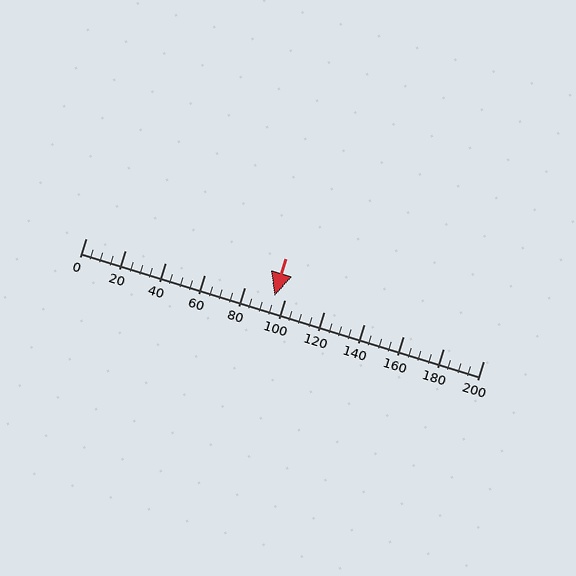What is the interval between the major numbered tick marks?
The major tick marks are spaced 20 units apart.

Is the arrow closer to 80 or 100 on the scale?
The arrow is closer to 100.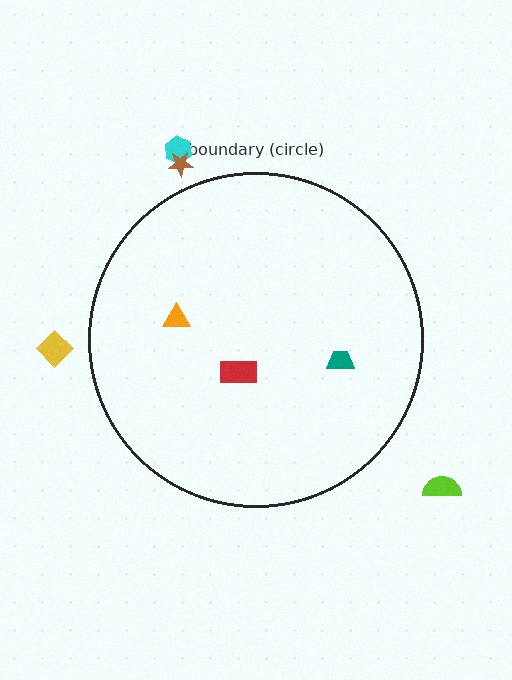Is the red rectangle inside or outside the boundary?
Inside.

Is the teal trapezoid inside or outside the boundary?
Inside.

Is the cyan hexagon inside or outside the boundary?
Outside.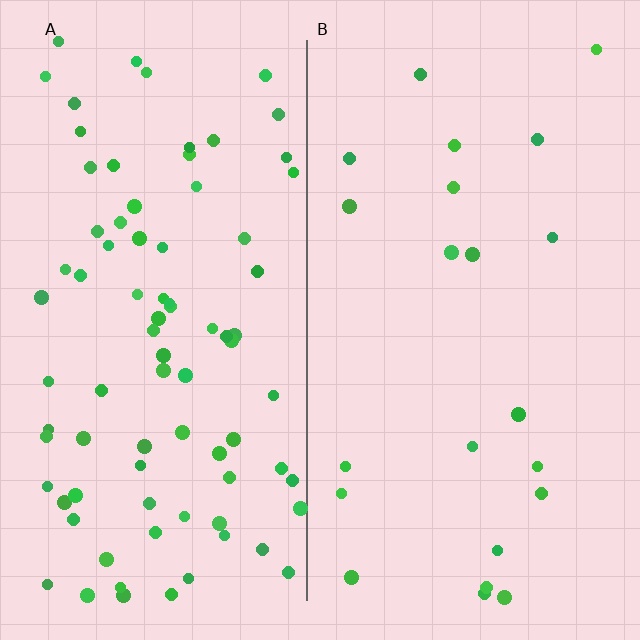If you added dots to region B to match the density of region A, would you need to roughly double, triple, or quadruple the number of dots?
Approximately quadruple.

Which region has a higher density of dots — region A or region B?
A (the left).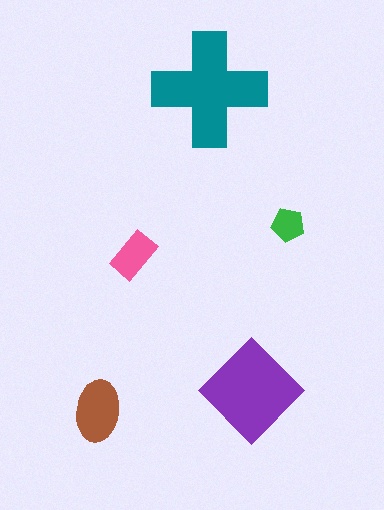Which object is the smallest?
The green pentagon.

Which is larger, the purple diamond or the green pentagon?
The purple diamond.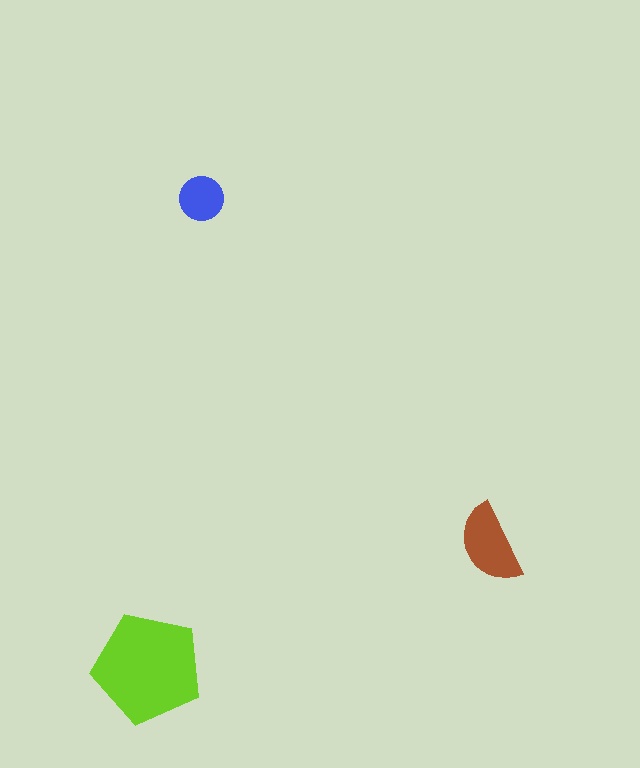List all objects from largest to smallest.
The lime pentagon, the brown semicircle, the blue circle.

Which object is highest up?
The blue circle is topmost.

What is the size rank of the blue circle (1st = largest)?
3rd.